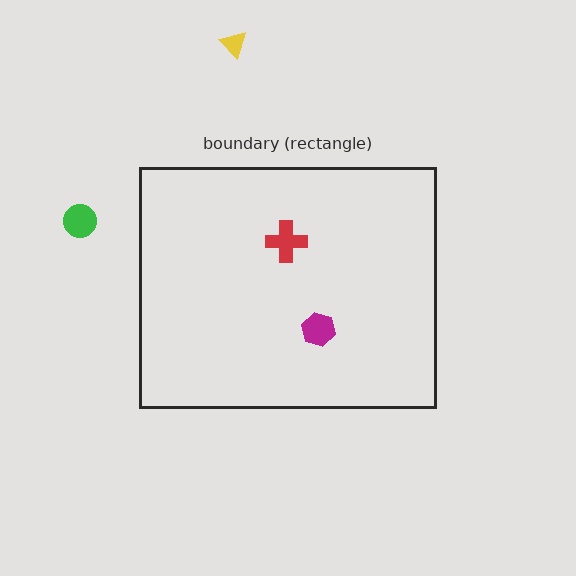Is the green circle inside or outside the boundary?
Outside.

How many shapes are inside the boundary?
2 inside, 2 outside.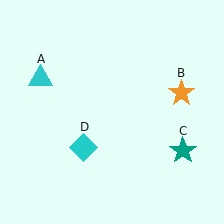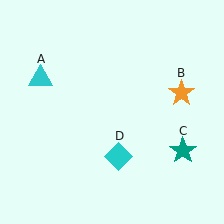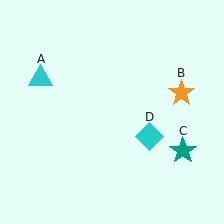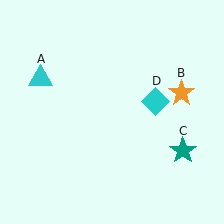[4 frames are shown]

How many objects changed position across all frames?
1 object changed position: cyan diamond (object D).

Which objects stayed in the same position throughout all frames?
Cyan triangle (object A) and orange star (object B) and teal star (object C) remained stationary.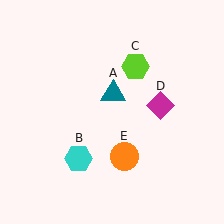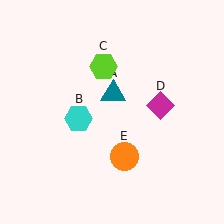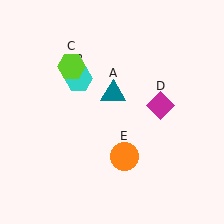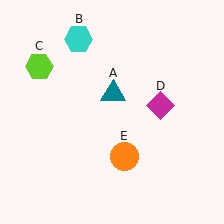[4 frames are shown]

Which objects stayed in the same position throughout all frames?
Teal triangle (object A) and magenta diamond (object D) and orange circle (object E) remained stationary.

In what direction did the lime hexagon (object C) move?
The lime hexagon (object C) moved left.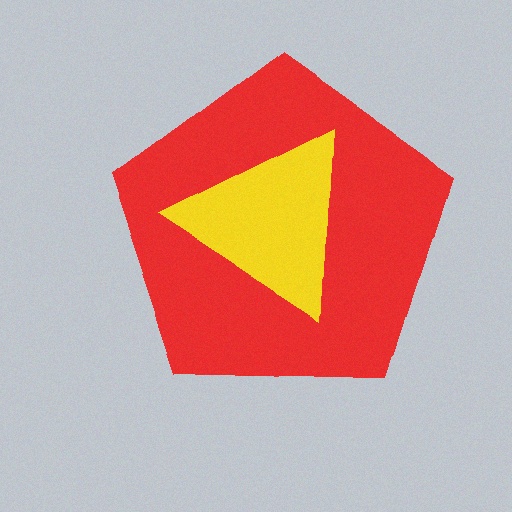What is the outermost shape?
The red pentagon.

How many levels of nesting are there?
2.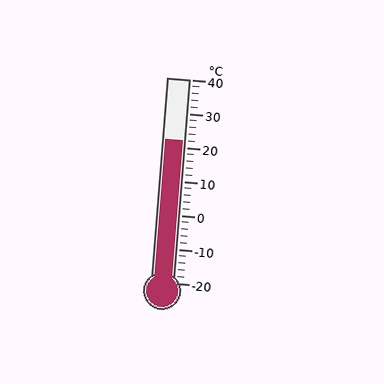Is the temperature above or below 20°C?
The temperature is above 20°C.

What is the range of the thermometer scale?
The thermometer scale ranges from -20°C to 40°C.